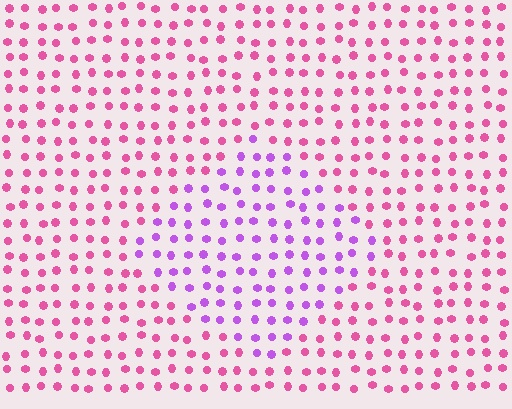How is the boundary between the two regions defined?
The boundary is defined purely by a slight shift in hue (about 42 degrees). Spacing, size, and orientation are identical on both sides.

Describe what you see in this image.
The image is filled with small pink elements in a uniform arrangement. A diamond-shaped region is visible where the elements are tinted to a slightly different hue, forming a subtle color boundary.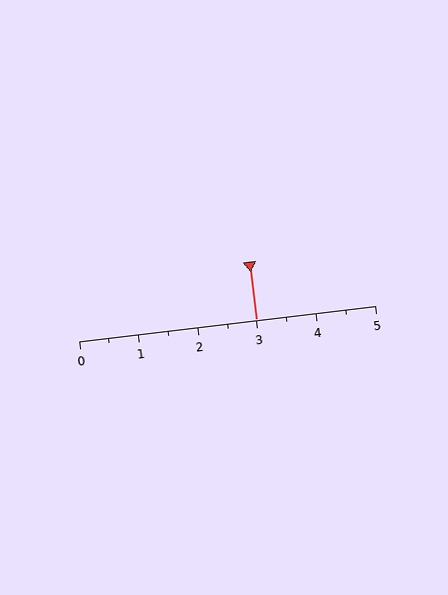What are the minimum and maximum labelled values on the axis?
The axis runs from 0 to 5.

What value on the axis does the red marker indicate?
The marker indicates approximately 3.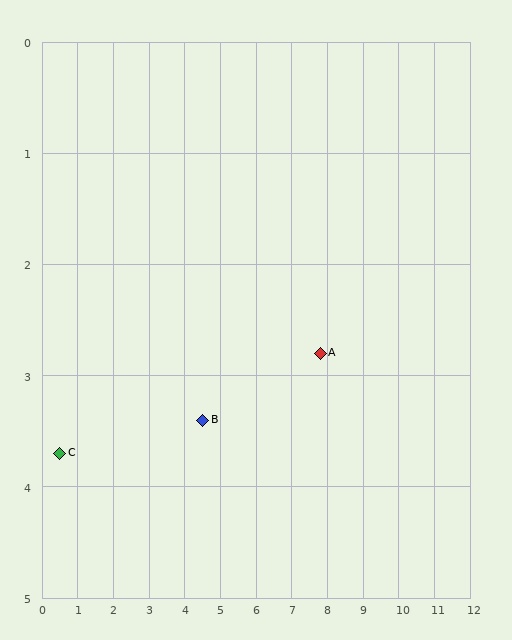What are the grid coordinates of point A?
Point A is at approximately (7.8, 2.8).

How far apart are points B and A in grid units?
Points B and A are about 3.4 grid units apart.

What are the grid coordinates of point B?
Point B is at approximately (4.5, 3.4).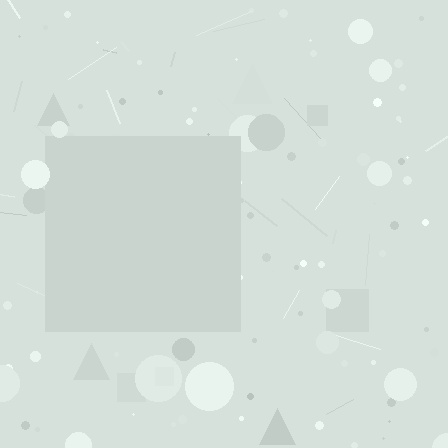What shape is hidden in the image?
A square is hidden in the image.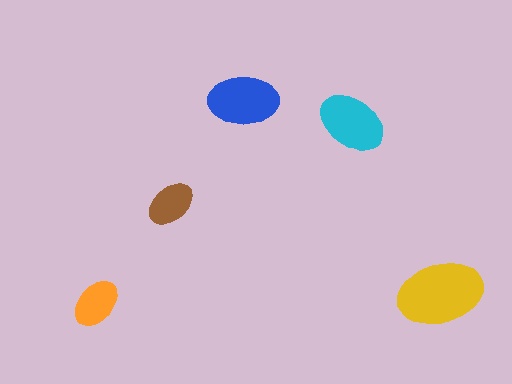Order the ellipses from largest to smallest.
the yellow one, the blue one, the cyan one, the orange one, the brown one.